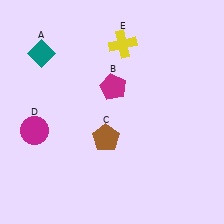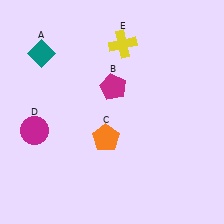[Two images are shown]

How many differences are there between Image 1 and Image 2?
There is 1 difference between the two images.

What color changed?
The pentagon (C) changed from brown in Image 1 to orange in Image 2.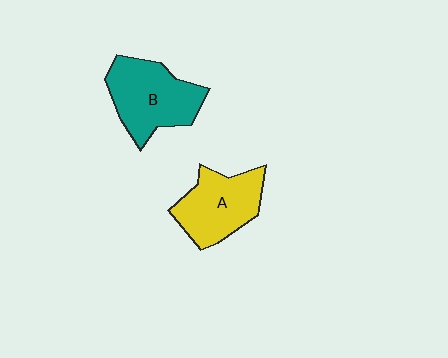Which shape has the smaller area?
Shape A (yellow).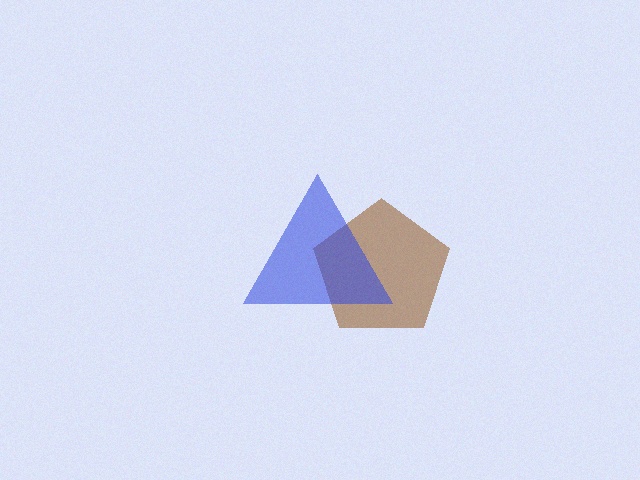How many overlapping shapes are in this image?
There are 2 overlapping shapes in the image.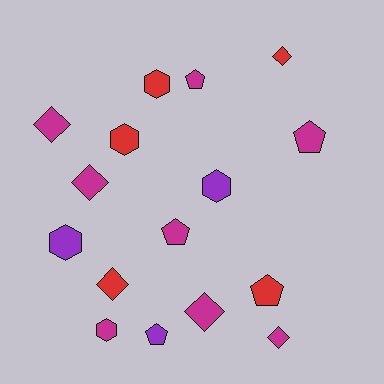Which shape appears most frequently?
Diamond, with 6 objects.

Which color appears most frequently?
Magenta, with 8 objects.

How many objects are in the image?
There are 16 objects.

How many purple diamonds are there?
There are no purple diamonds.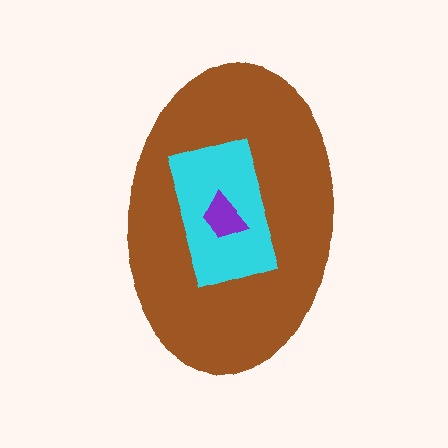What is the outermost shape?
The brown ellipse.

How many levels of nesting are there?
3.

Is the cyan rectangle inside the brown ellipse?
Yes.